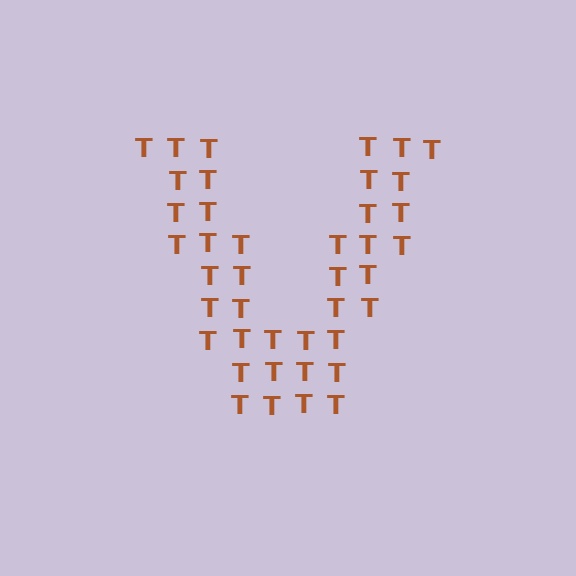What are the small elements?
The small elements are letter T's.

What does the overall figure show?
The overall figure shows the letter V.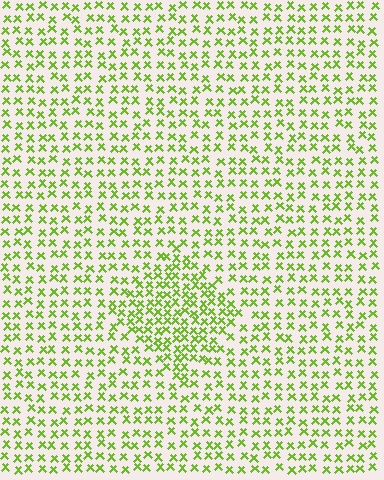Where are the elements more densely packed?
The elements are more densely packed inside the diamond boundary.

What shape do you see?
I see a diamond.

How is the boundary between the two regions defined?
The boundary is defined by a change in element density (approximately 1.7x ratio). All elements are the same color, size, and shape.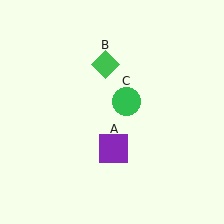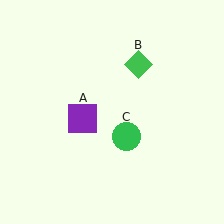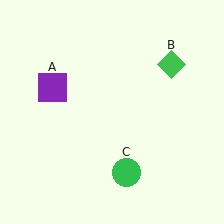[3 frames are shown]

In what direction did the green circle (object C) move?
The green circle (object C) moved down.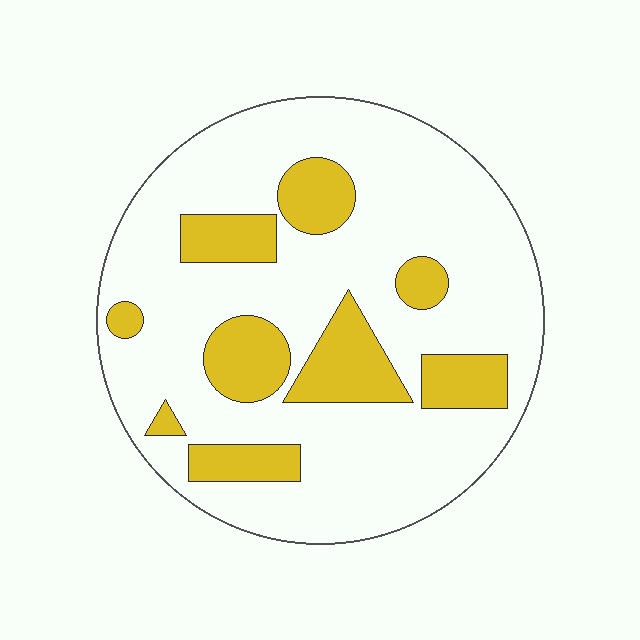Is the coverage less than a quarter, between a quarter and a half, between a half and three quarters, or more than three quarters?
Less than a quarter.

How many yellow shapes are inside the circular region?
9.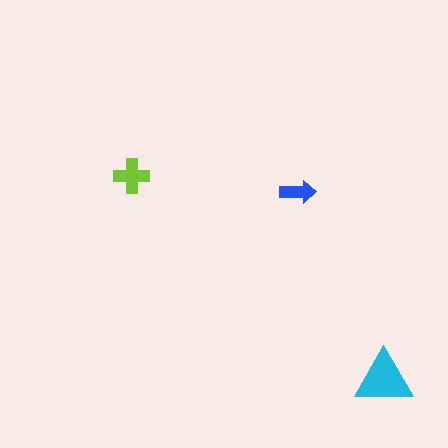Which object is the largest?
The cyan triangle.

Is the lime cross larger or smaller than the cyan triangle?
Smaller.